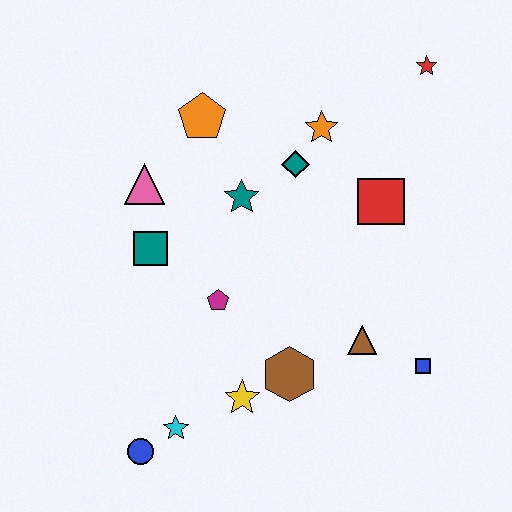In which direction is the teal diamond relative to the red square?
The teal diamond is to the left of the red square.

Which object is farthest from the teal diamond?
The blue circle is farthest from the teal diamond.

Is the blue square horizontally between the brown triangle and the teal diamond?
No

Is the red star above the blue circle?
Yes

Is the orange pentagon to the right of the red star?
No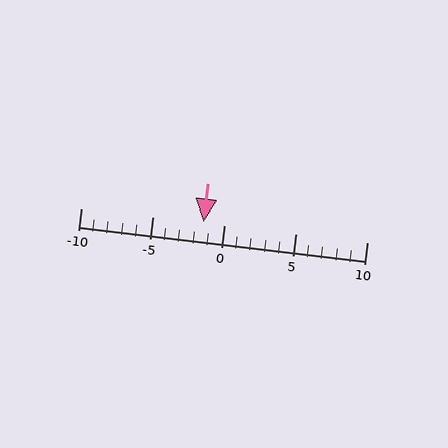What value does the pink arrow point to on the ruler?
The pink arrow points to approximately -1.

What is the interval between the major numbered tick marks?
The major tick marks are spaced 5 units apart.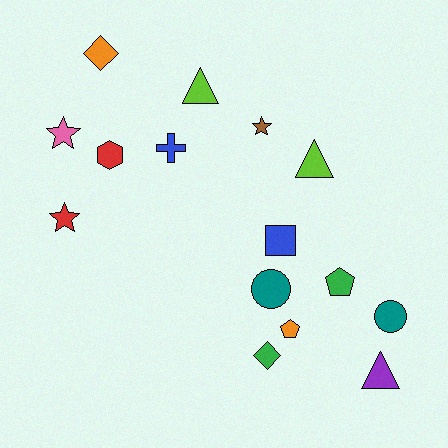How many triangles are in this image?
There are 3 triangles.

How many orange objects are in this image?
There are 2 orange objects.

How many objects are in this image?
There are 15 objects.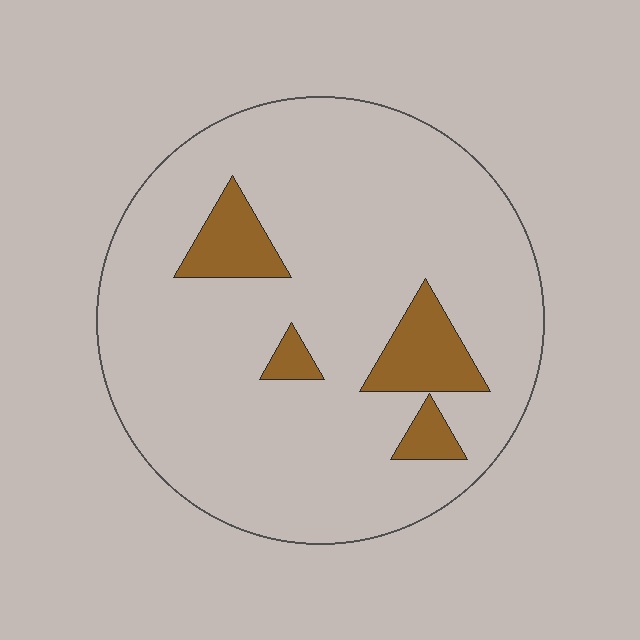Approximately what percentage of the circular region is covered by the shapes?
Approximately 10%.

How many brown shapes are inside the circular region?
4.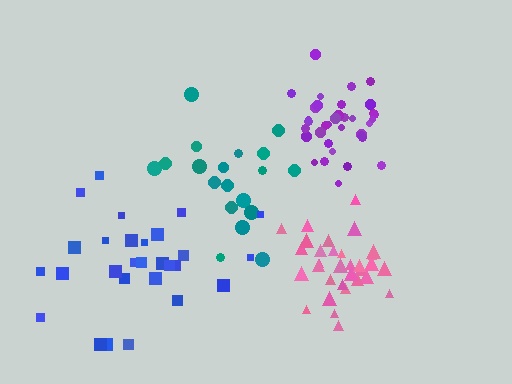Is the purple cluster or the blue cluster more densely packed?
Purple.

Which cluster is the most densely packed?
Purple.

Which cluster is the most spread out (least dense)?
Blue.